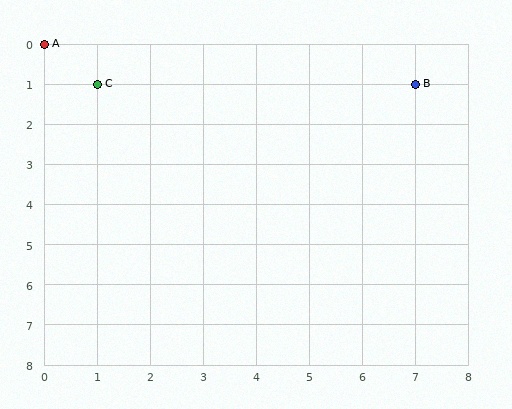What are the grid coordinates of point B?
Point B is at grid coordinates (7, 1).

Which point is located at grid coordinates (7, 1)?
Point B is at (7, 1).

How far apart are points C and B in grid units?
Points C and B are 6 columns apart.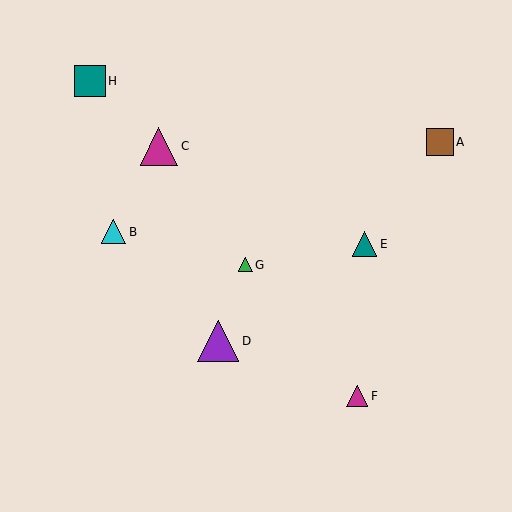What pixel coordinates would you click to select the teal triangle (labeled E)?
Click at (365, 244) to select the teal triangle E.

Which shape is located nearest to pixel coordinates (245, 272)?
The green triangle (labeled G) at (245, 265) is nearest to that location.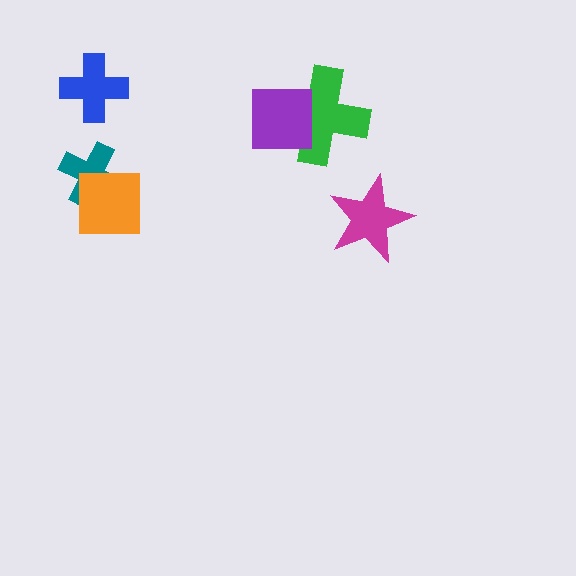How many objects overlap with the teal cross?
1 object overlaps with the teal cross.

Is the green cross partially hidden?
Yes, it is partially covered by another shape.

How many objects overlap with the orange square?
1 object overlaps with the orange square.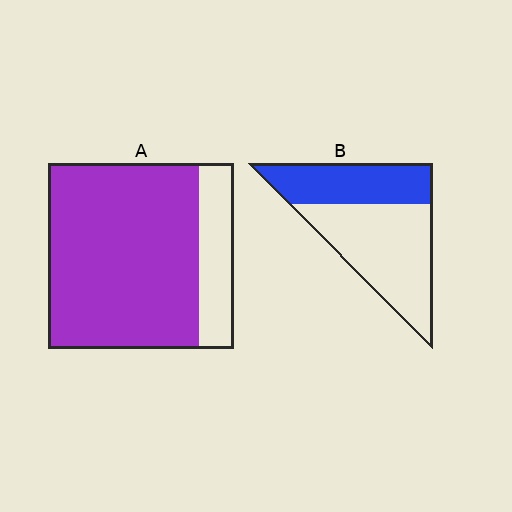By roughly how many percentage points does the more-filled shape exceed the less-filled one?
By roughly 40 percentage points (A over B).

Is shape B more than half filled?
No.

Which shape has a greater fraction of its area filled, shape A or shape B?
Shape A.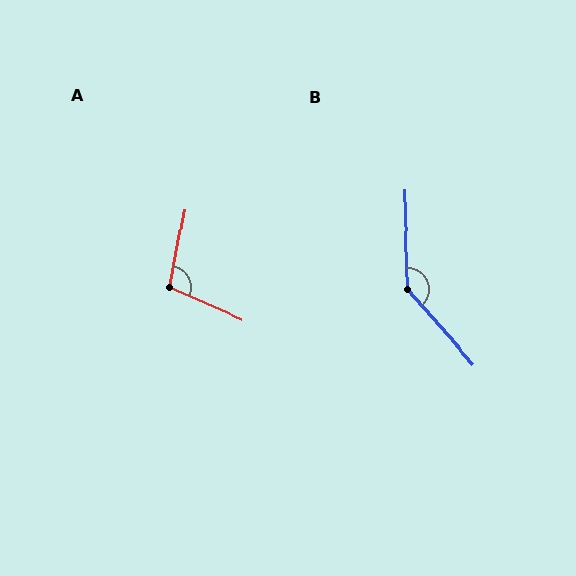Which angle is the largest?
B, at approximately 140 degrees.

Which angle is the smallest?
A, at approximately 103 degrees.